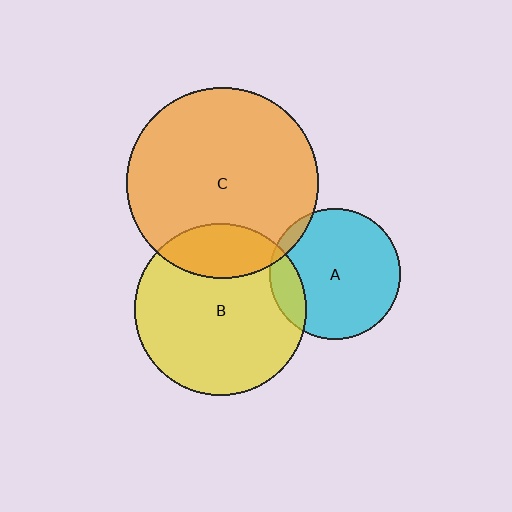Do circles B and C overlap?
Yes.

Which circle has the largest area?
Circle C (orange).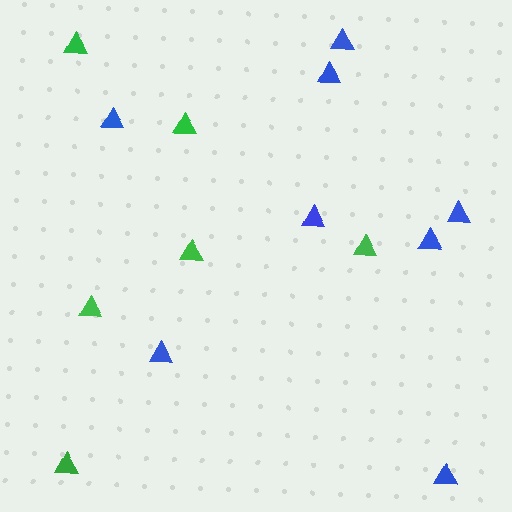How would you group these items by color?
There are 2 groups: one group of blue triangles (8) and one group of green triangles (6).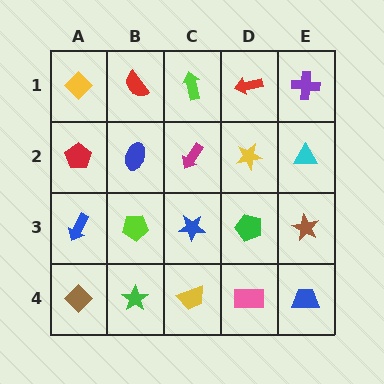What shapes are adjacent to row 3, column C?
A magenta arrow (row 2, column C), a yellow trapezoid (row 4, column C), a lime pentagon (row 3, column B), a green pentagon (row 3, column D).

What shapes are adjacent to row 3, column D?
A yellow star (row 2, column D), a pink rectangle (row 4, column D), a blue star (row 3, column C), a brown star (row 3, column E).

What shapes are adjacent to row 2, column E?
A purple cross (row 1, column E), a brown star (row 3, column E), a yellow star (row 2, column D).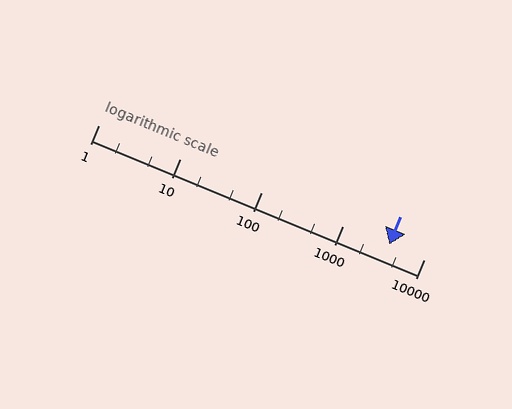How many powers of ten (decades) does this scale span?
The scale spans 4 decades, from 1 to 10000.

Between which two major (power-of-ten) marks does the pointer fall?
The pointer is between 1000 and 10000.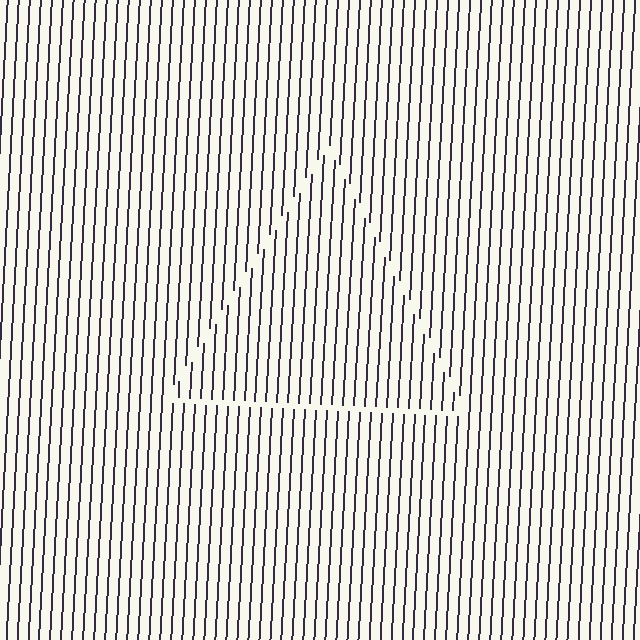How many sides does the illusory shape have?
3 sides — the line-ends trace a triangle.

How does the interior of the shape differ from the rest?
The interior of the shape contains the same grating, shifted by half a period — the contour is defined by the phase discontinuity where line-ends from the inner and outer gratings abut.